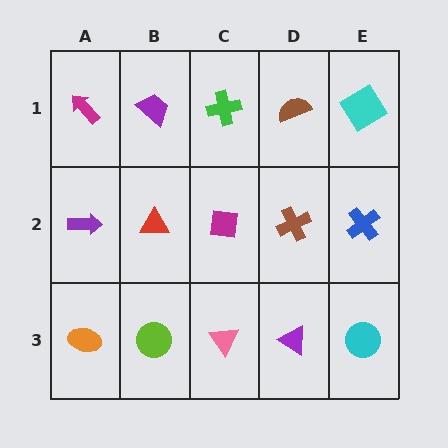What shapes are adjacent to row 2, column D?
A brown semicircle (row 1, column D), a purple triangle (row 3, column D), a magenta square (row 2, column C), a blue cross (row 2, column E).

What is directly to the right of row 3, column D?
A cyan circle.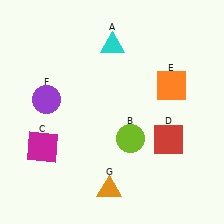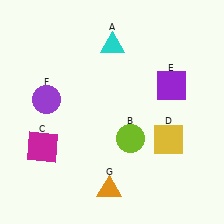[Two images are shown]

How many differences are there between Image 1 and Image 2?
There are 2 differences between the two images.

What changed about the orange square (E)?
In Image 1, E is orange. In Image 2, it changed to purple.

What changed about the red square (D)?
In Image 1, D is red. In Image 2, it changed to yellow.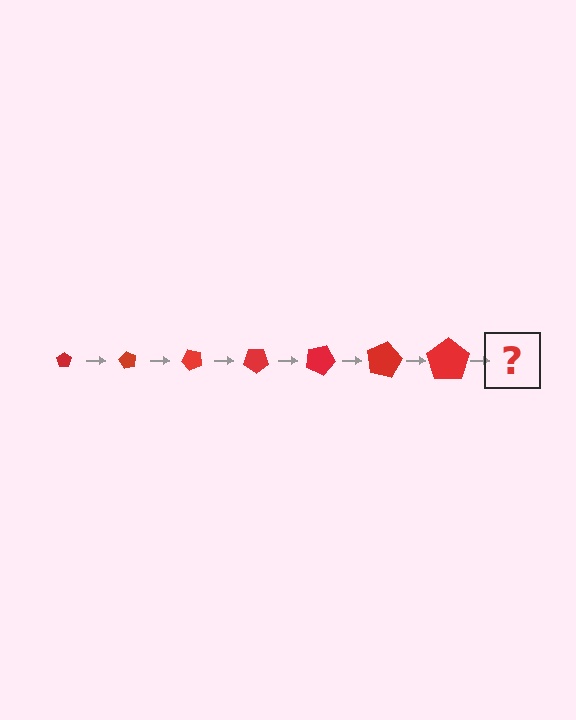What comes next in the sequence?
The next element should be a pentagon, larger than the previous one and rotated 420 degrees from the start.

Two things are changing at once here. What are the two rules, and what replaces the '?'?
The two rules are that the pentagon grows larger each step and it rotates 60 degrees each step. The '?' should be a pentagon, larger than the previous one and rotated 420 degrees from the start.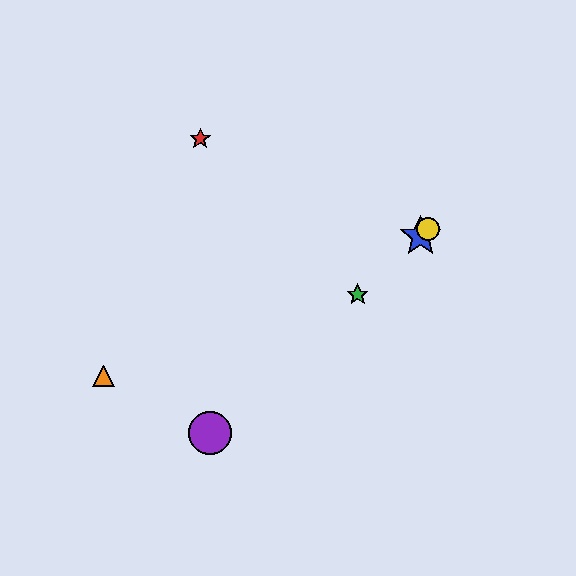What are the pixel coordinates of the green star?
The green star is at (358, 295).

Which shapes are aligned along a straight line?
The blue star, the green star, the yellow circle, the purple circle are aligned along a straight line.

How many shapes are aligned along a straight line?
4 shapes (the blue star, the green star, the yellow circle, the purple circle) are aligned along a straight line.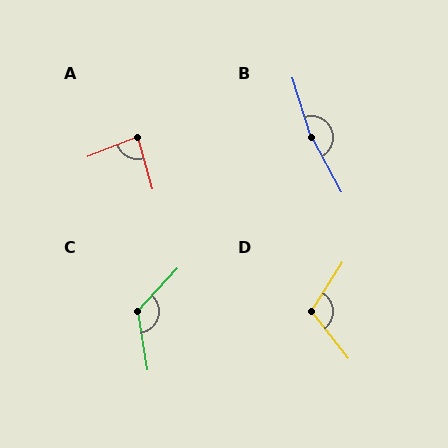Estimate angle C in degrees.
Approximately 128 degrees.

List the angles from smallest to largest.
A (84°), D (110°), C (128°), B (169°).